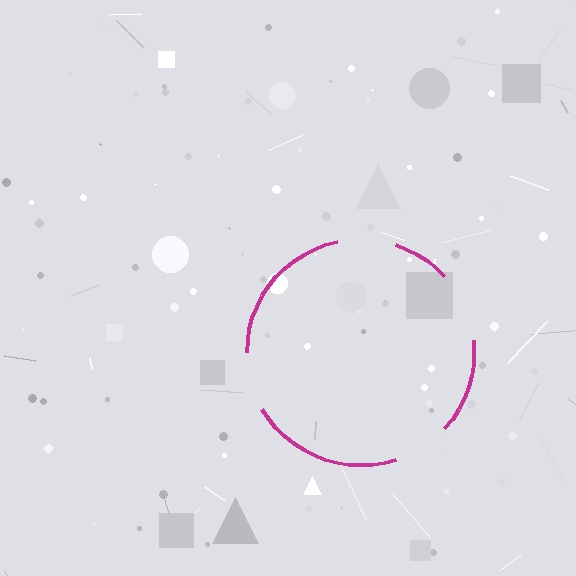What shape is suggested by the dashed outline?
The dashed outline suggests a circle.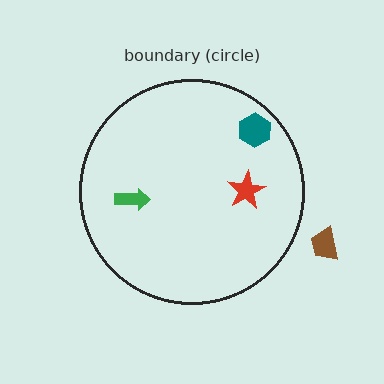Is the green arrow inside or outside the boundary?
Inside.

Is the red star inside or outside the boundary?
Inside.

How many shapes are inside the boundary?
3 inside, 1 outside.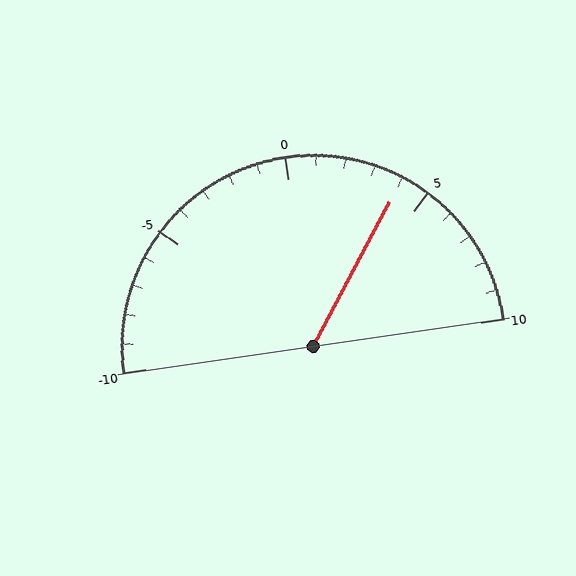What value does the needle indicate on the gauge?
The needle indicates approximately 4.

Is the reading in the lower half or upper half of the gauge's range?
The reading is in the upper half of the range (-10 to 10).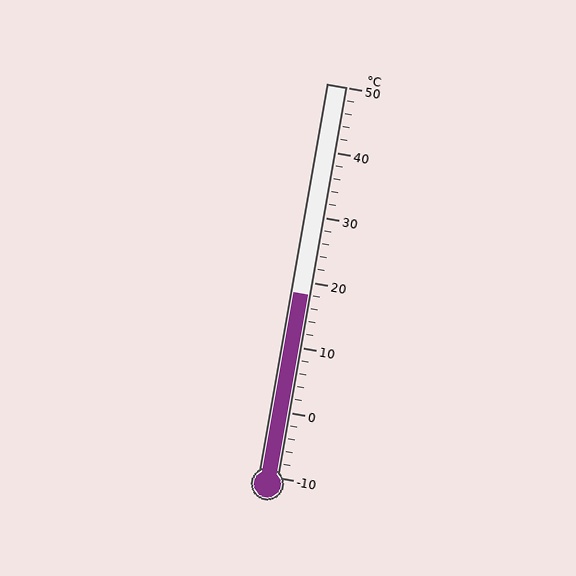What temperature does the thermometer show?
The thermometer shows approximately 18°C.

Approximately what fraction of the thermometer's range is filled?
The thermometer is filled to approximately 45% of its range.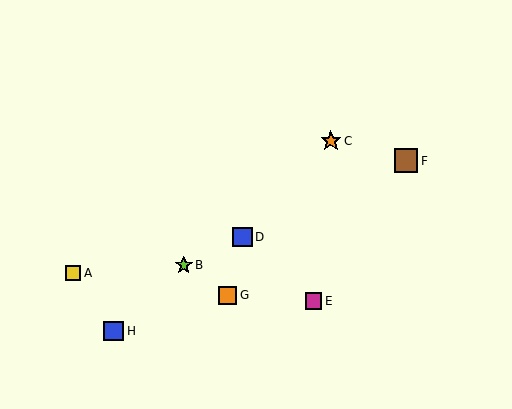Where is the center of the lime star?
The center of the lime star is at (184, 265).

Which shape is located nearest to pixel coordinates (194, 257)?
The lime star (labeled B) at (184, 265) is nearest to that location.